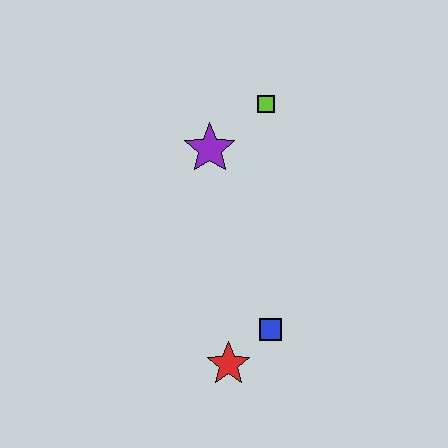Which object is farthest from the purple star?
The red star is farthest from the purple star.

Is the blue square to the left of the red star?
No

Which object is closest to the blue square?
The red star is closest to the blue square.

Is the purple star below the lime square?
Yes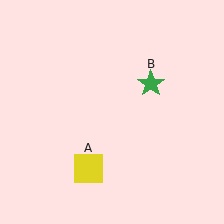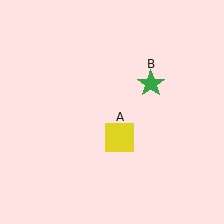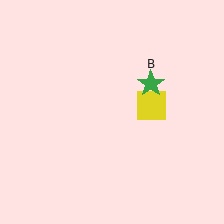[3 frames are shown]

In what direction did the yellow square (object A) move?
The yellow square (object A) moved up and to the right.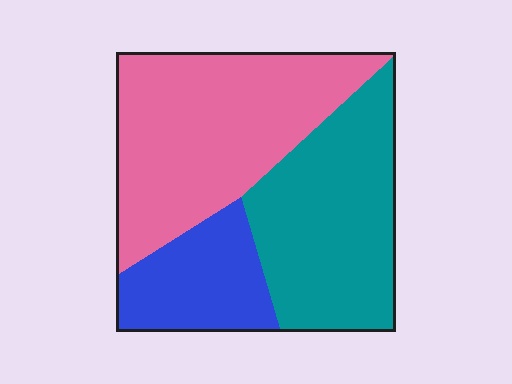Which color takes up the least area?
Blue, at roughly 20%.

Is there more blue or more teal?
Teal.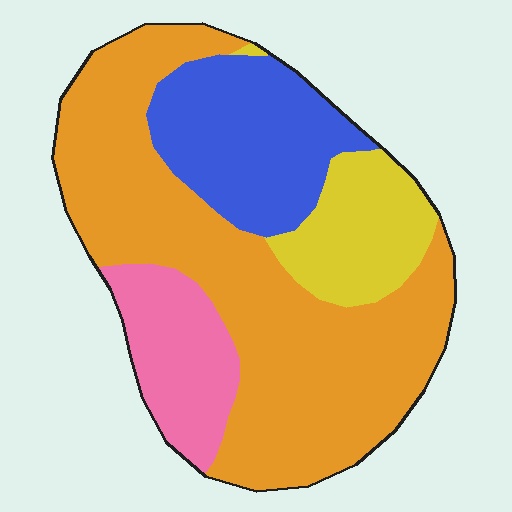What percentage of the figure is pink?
Pink takes up about one eighth (1/8) of the figure.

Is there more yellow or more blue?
Blue.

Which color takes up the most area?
Orange, at roughly 55%.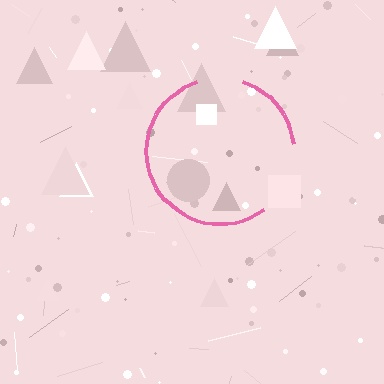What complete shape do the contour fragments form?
The contour fragments form a circle.